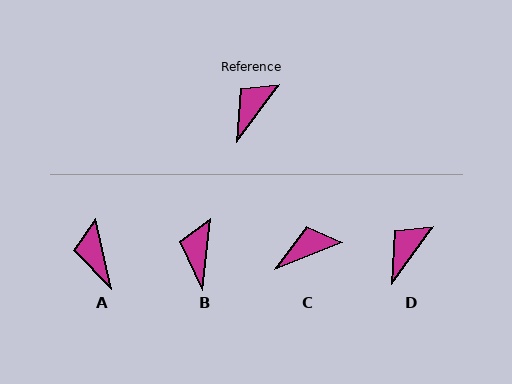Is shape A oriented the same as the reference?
No, it is off by about 49 degrees.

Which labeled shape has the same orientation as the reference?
D.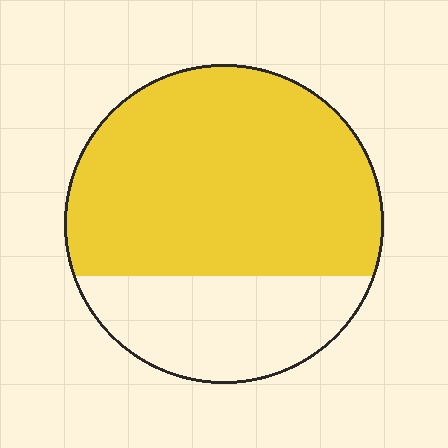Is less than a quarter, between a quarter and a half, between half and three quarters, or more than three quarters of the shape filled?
Between half and three quarters.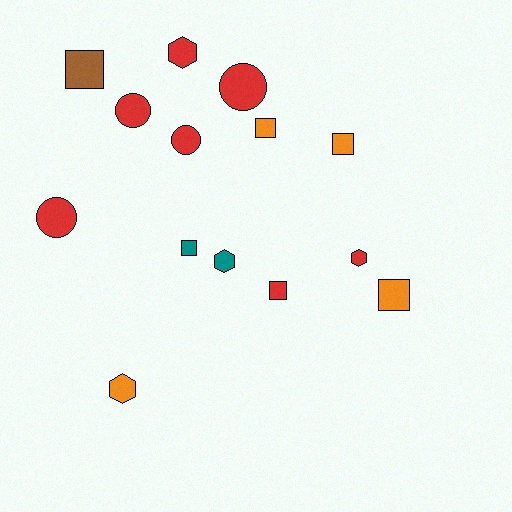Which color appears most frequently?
Red, with 7 objects.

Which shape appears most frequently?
Square, with 6 objects.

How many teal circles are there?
There are no teal circles.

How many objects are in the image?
There are 14 objects.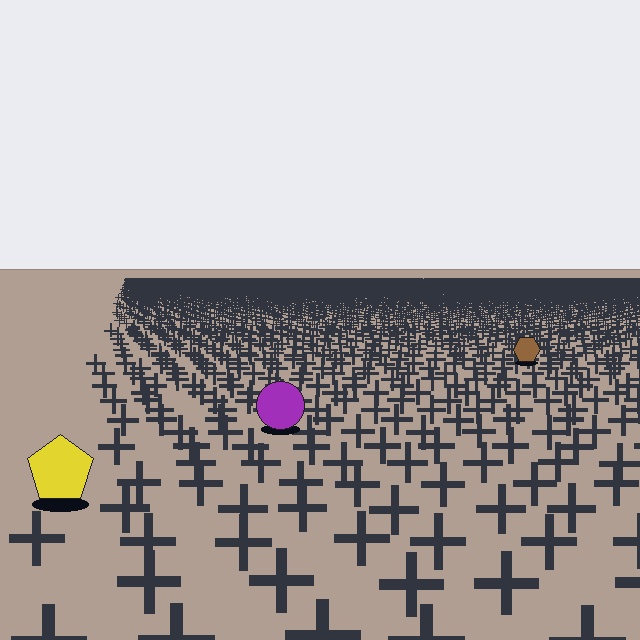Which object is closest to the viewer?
The yellow pentagon is closest. The texture marks near it are larger and more spread out.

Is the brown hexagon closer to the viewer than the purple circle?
No. The purple circle is closer — you can tell from the texture gradient: the ground texture is coarser near it.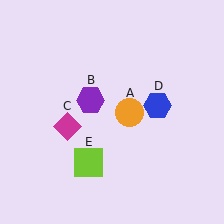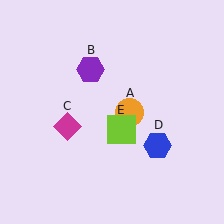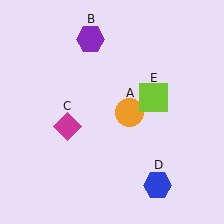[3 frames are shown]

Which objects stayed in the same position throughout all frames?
Orange circle (object A) and magenta diamond (object C) remained stationary.